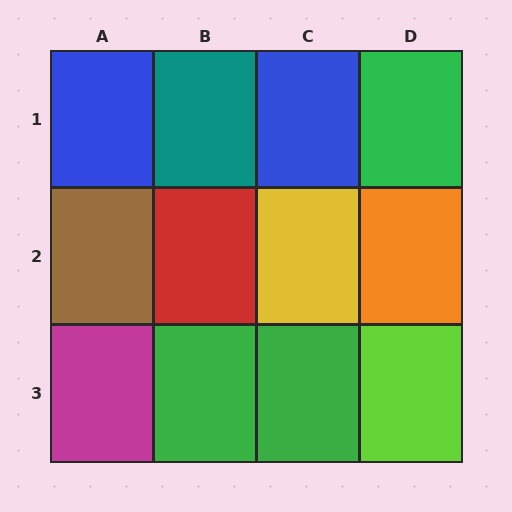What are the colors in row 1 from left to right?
Blue, teal, blue, green.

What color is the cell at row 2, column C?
Yellow.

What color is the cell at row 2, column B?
Red.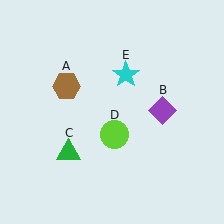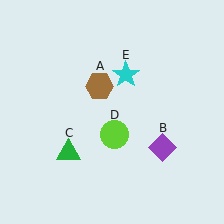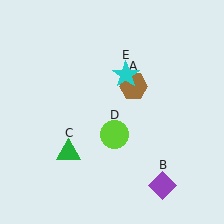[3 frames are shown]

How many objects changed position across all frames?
2 objects changed position: brown hexagon (object A), purple diamond (object B).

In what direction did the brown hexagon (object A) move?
The brown hexagon (object A) moved right.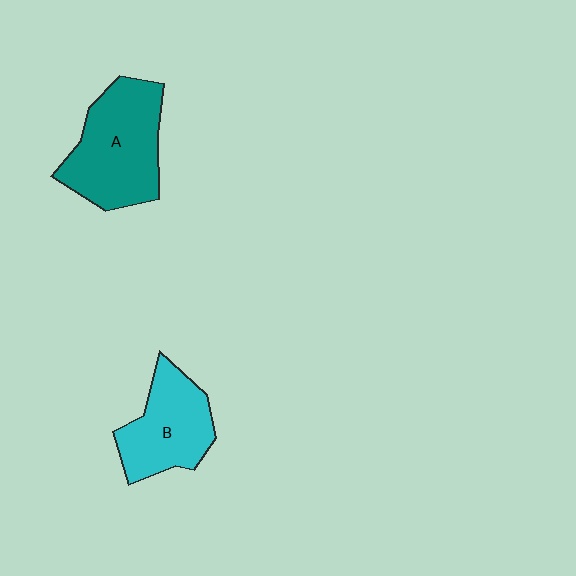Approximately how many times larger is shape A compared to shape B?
Approximately 1.3 times.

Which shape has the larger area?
Shape A (teal).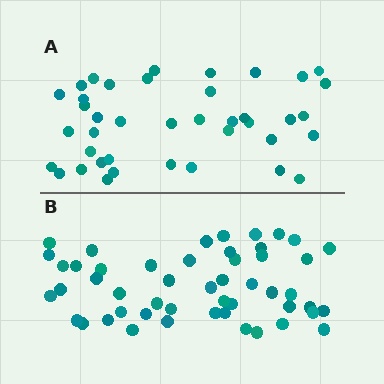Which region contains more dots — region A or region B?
Region B (the bottom region) has more dots.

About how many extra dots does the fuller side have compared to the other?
Region B has roughly 10 or so more dots than region A.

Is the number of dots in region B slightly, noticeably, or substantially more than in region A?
Region B has noticeably more, but not dramatically so. The ratio is roughly 1.2 to 1.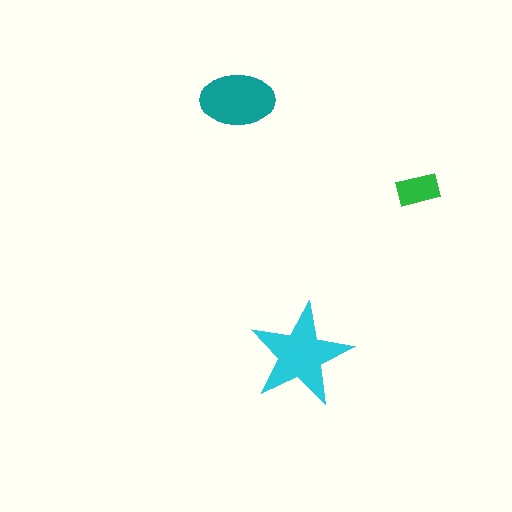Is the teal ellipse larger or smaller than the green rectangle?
Larger.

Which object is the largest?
The cyan star.